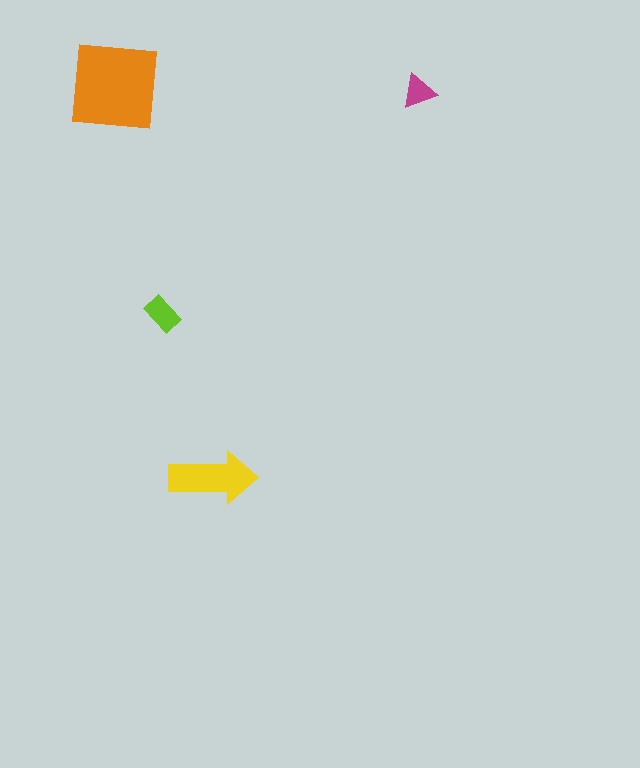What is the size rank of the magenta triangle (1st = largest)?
4th.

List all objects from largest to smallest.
The orange square, the yellow arrow, the lime rectangle, the magenta triangle.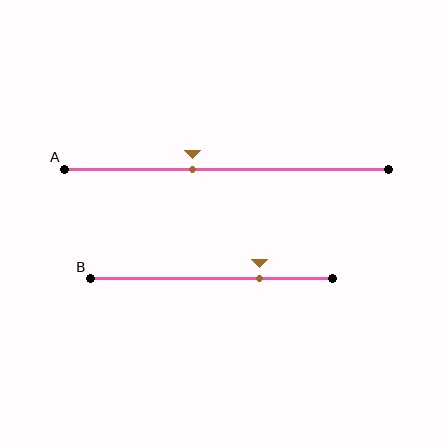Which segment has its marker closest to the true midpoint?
Segment A has its marker closest to the true midpoint.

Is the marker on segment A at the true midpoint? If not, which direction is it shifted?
No, the marker on segment A is shifted to the left by about 10% of the segment length.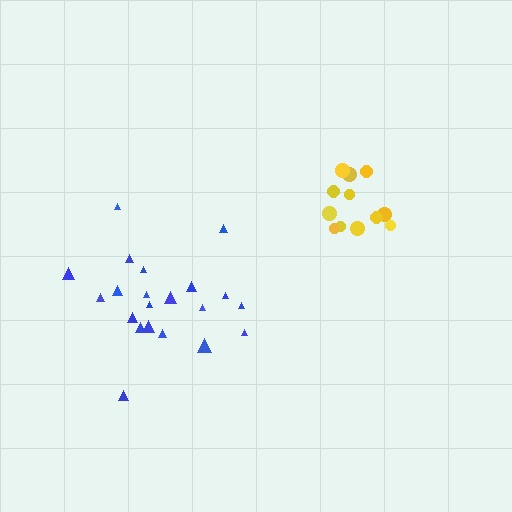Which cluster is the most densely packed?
Yellow.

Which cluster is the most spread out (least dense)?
Blue.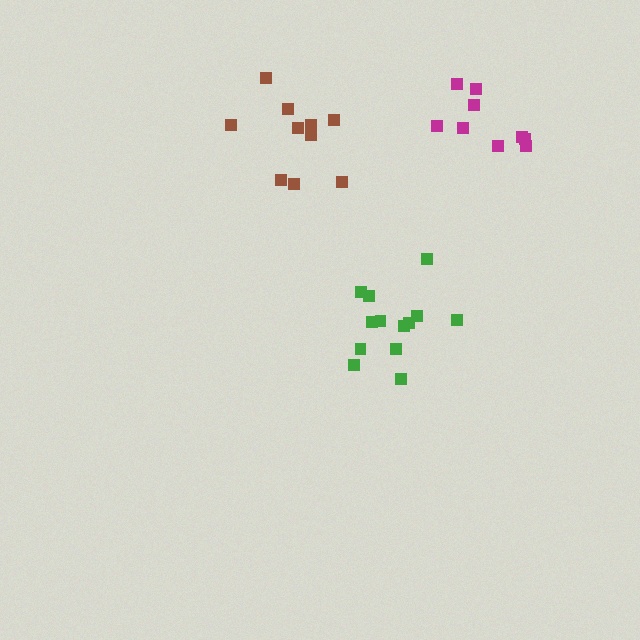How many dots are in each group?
Group 1: 10 dots, Group 2: 13 dots, Group 3: 9 dots (32 total).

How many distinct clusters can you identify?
There are 3 distinct clusters.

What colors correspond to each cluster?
The clusters are colored: brown, green, magenta.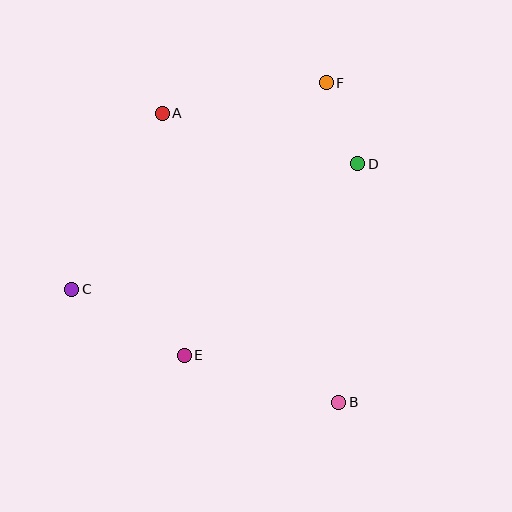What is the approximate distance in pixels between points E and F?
The distance between E and F is approximately 307 pixels.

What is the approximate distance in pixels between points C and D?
The distance between C and D is approximately 312 pixels.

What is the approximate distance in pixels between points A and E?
The distance between A and E is approximately 243 pixels.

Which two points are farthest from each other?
Points A and B are farthest from each other.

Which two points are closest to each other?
Points D and F are closest to each other.